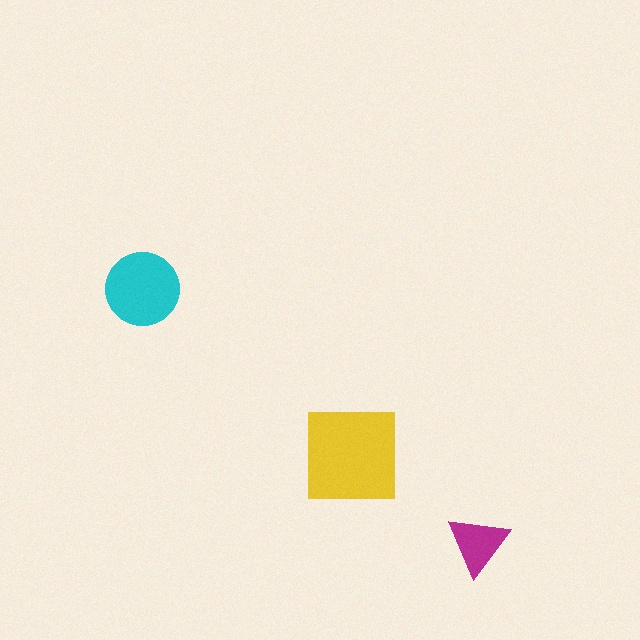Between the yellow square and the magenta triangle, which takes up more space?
The yellow square.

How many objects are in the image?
There are 3 objects in the image.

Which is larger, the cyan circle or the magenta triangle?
The cyan circle.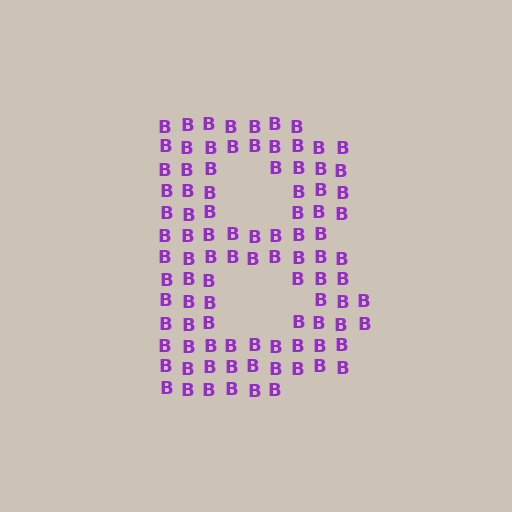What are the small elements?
The small elements are letter B's.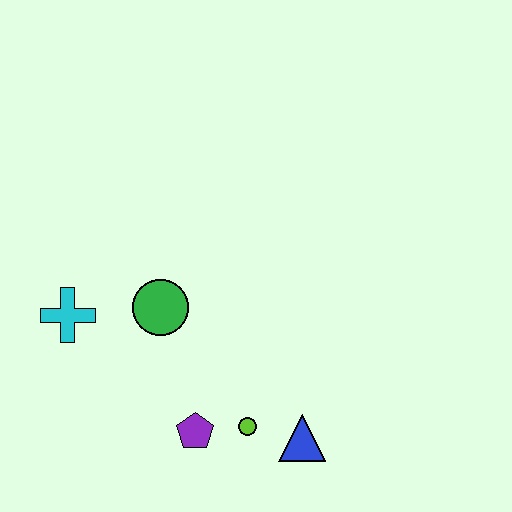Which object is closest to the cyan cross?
The green circle is closest to the cyan cross.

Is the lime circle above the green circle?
No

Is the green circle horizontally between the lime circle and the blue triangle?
No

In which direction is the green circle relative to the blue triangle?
The green circle is to the left of the blue triangle.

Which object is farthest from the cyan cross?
The blue triangle is farthest from the cyan cross.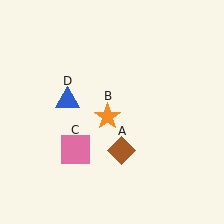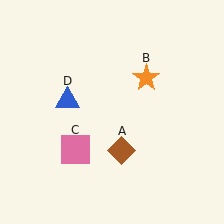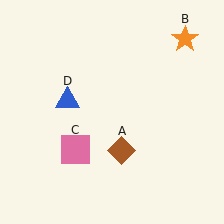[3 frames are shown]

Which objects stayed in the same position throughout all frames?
Brown diamond (object A) and pink square (object C) and blue triangle (object D) remained stationary.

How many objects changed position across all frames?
1 object changed position: orange star (object B).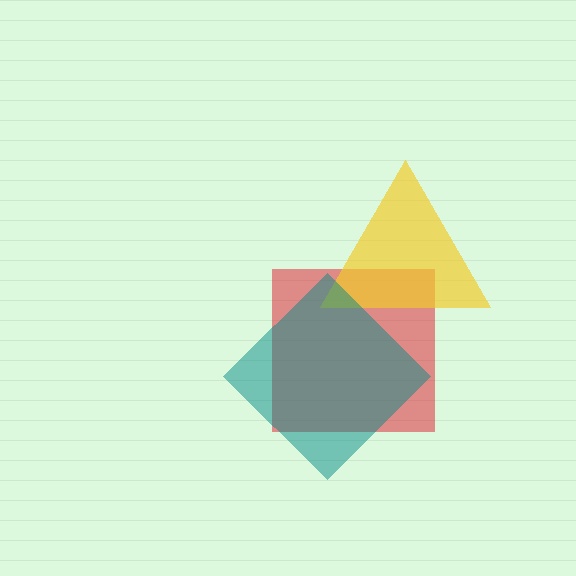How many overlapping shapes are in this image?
There are 3 overlapping shapes in the image.